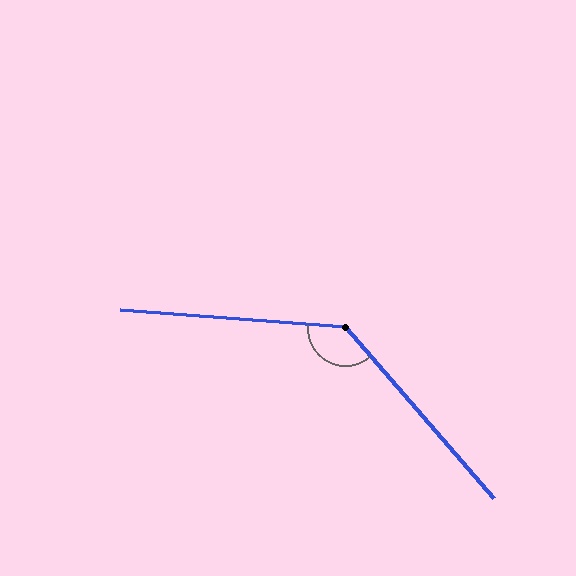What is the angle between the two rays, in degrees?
Approximately 135 degrees.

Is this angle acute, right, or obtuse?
It is obtuse.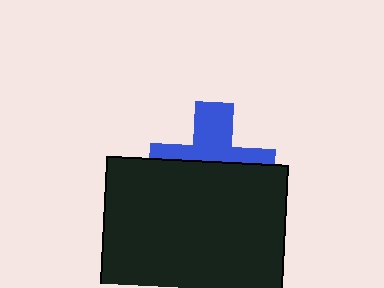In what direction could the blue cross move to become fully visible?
The blue cross could move up. That would shift it out from behind the black square entirely.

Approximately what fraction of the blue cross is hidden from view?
Roughly 58% of the blue cross is hidden behind the black square.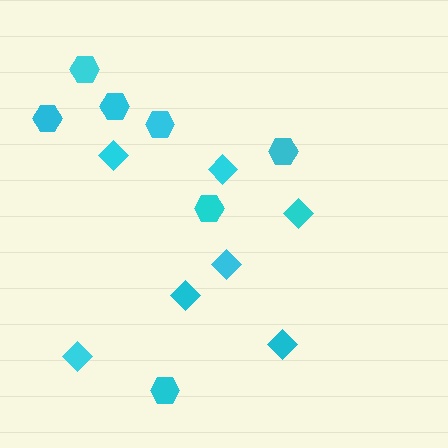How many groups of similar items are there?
There are 2 groups: one group of diamonds (7) and one group of hexagons (7).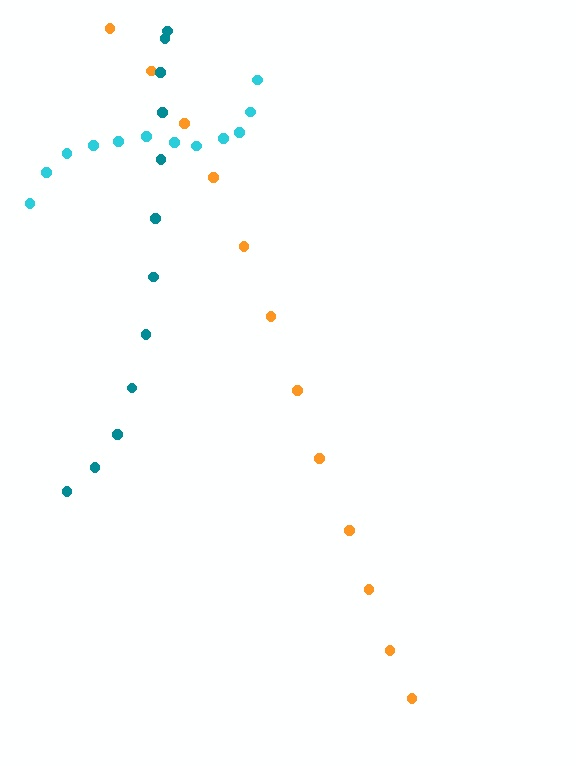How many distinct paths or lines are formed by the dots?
There are 3 distinct paths.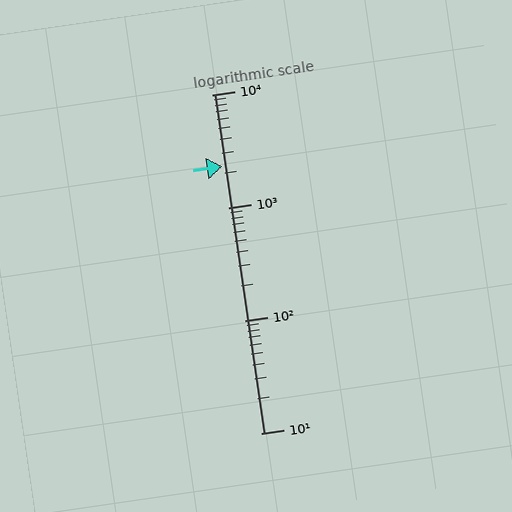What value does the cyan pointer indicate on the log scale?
The pointer indicates approximately 2300.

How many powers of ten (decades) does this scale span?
The scale spans 3 decades, from 10 to 10000.